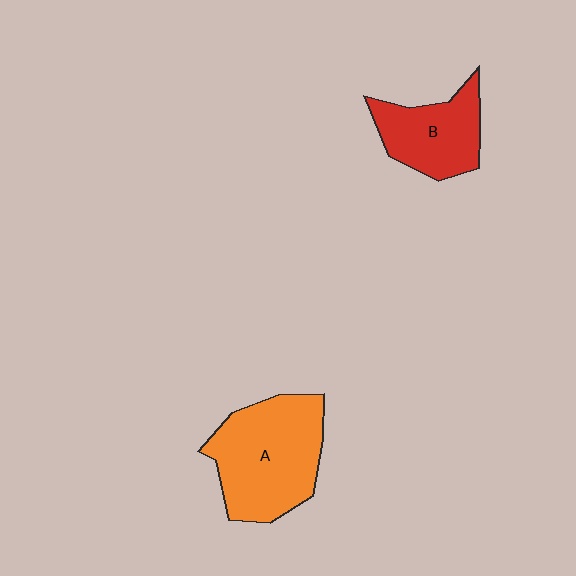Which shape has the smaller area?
Shape B (red).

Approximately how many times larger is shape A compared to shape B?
Approximately 1.6 times.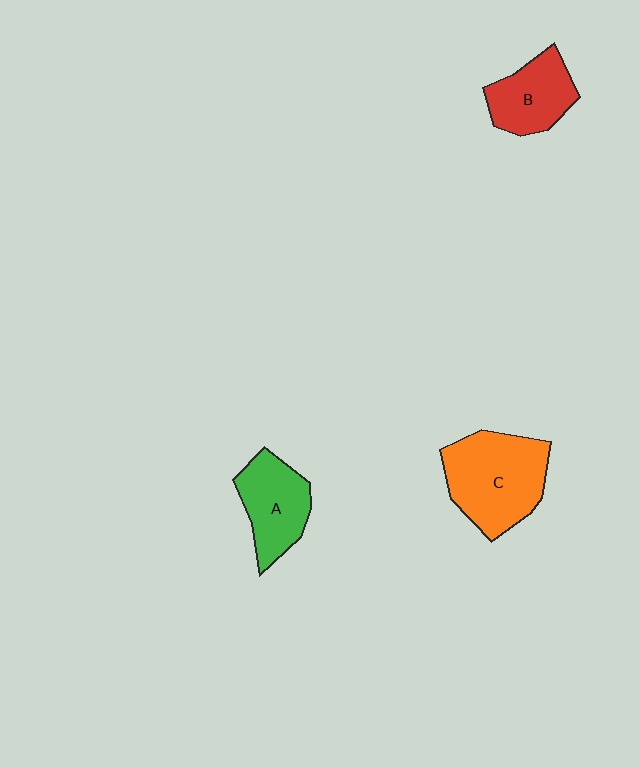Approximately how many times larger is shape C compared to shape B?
Approximately 1.6 times.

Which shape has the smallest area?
Shape B (red).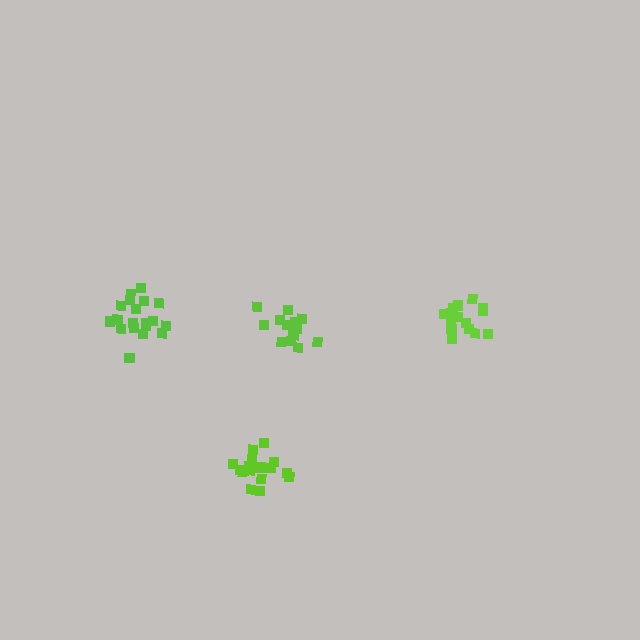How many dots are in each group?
Group 1: 19 dots, Group 2: 13 dots, Group 3: 16 dots, Group 4: 17 dots (65 total).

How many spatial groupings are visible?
There are 4 spatial groupings.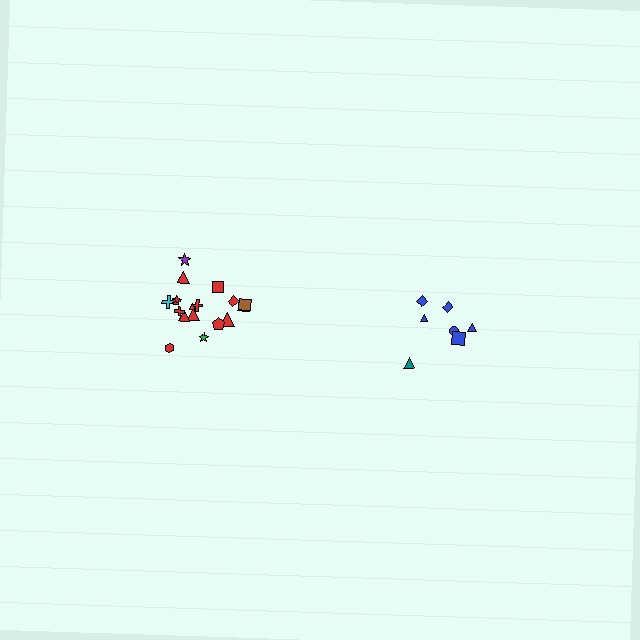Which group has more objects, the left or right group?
The left group.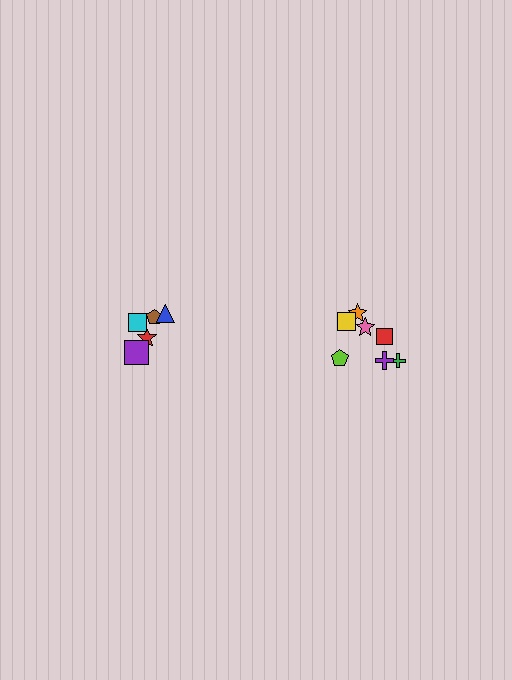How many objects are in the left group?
There are 5 objects.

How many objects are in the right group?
There are 7 objects.